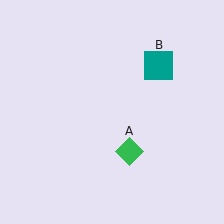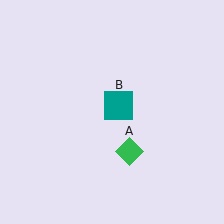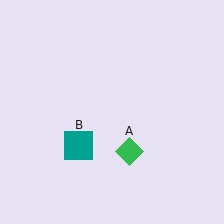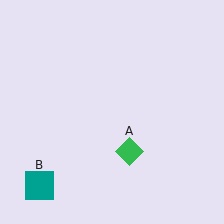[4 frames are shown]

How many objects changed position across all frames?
1 object changed position: teal square (object B).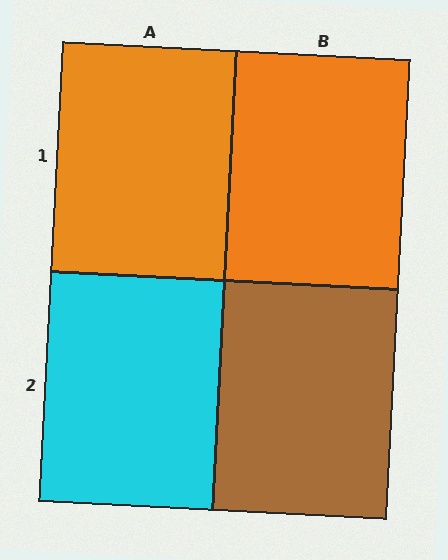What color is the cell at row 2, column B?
Brown.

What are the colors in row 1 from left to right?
Orange, orange.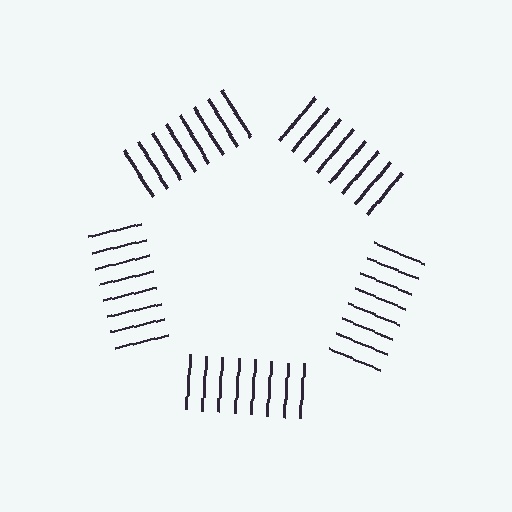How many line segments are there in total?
40 — 8 along each of the 5 edges.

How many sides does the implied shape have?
5 sides — the line-ends trace a pentagon.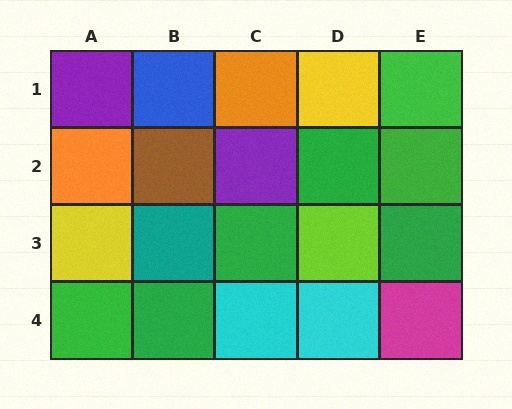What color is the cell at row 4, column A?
Green.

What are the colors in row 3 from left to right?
Yellow, teal, green, lime, green.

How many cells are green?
7 cells are green.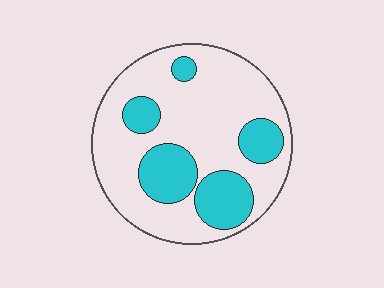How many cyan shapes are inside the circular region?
5.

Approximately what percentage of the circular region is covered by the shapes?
Approximately 30%.